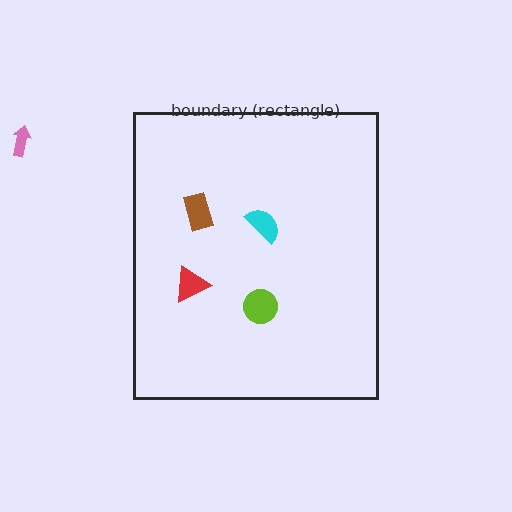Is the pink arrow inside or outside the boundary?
Outside.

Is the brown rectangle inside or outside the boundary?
Inside.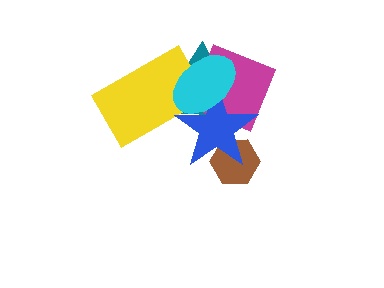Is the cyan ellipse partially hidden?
No, no other shape covers it.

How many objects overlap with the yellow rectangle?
3 objects overlap with the yellow rectangle.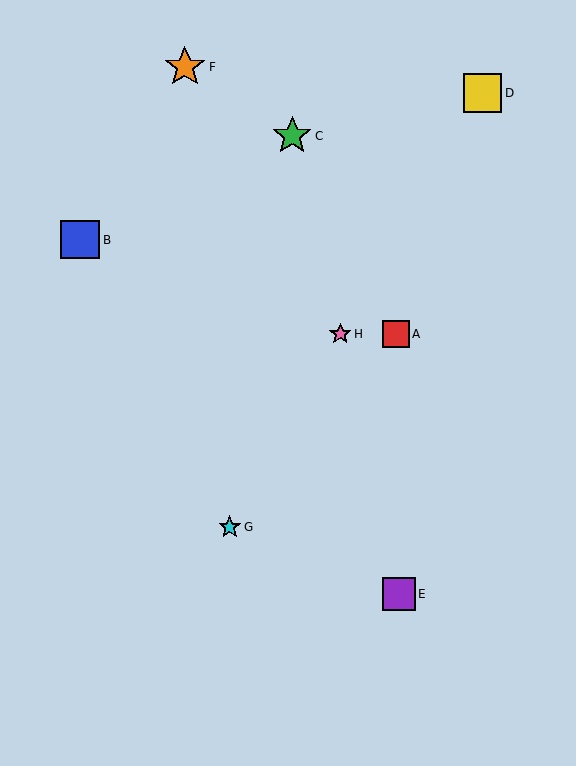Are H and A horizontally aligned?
Yes, both are at y≈334.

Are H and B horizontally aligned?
No, H is at y≈334 and B is at y≈240.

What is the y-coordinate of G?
Object G is at y≈527.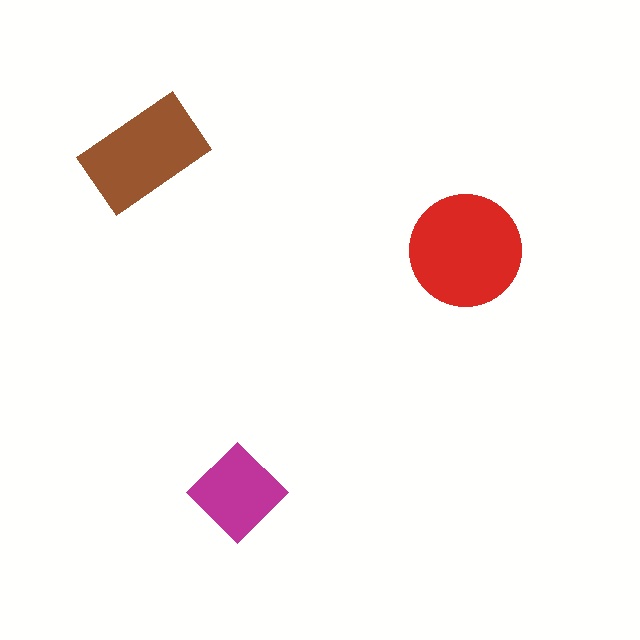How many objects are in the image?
There are 3 objects in the image.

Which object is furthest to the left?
The brown rectangle is leftmost.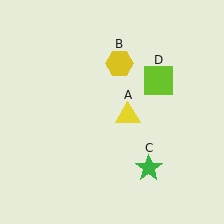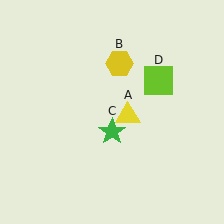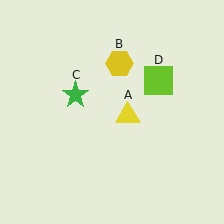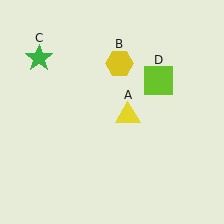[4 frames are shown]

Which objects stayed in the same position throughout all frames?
Yellow triangle (object A) and yellow hexagon (object B) and lime square (object D) remained stationary.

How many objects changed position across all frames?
1 object changed position: green star (object C).